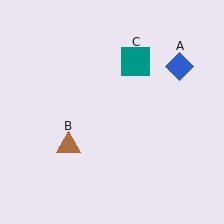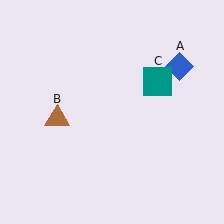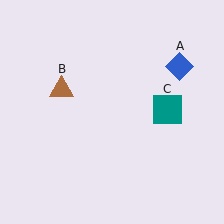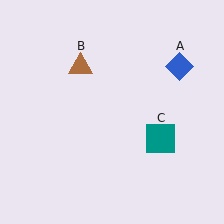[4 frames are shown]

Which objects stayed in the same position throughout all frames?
Blue diamond (object A) remained stationary.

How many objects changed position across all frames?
2 objects changed position: brown triangle (object B), teal square (object C).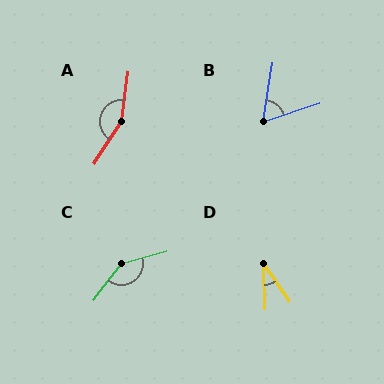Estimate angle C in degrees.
Approximately 142 degrees.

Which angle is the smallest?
D, at approximately 33 degrees.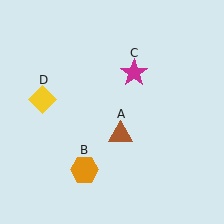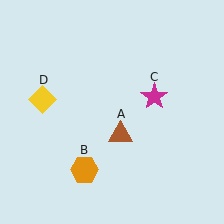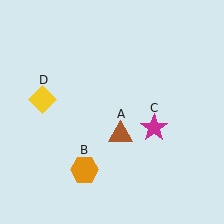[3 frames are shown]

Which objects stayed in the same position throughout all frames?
Brown triangle (object A) and orange hexagon (object B) and yellow diamond (object D) remained stationary.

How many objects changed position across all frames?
1 object changed position: magenta star (object C).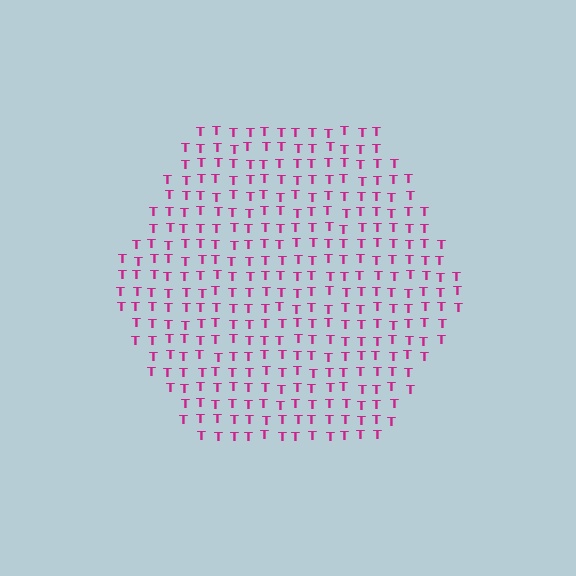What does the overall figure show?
The overall figure shows a hexagon.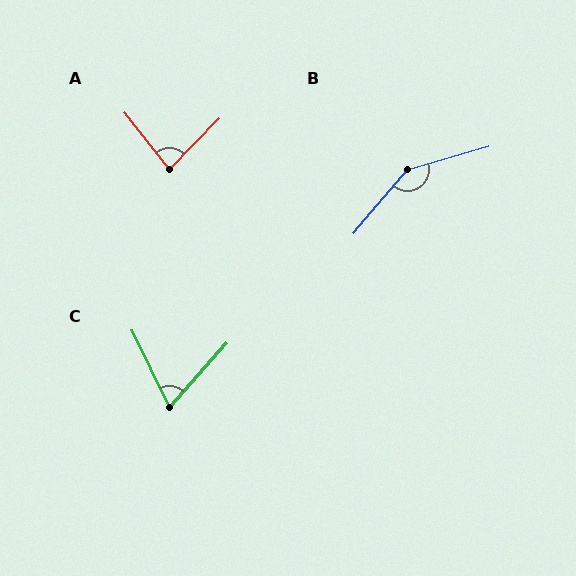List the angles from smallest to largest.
C (67°), A (83°), B (146°).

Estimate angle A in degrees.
Approximately 83 degrees.